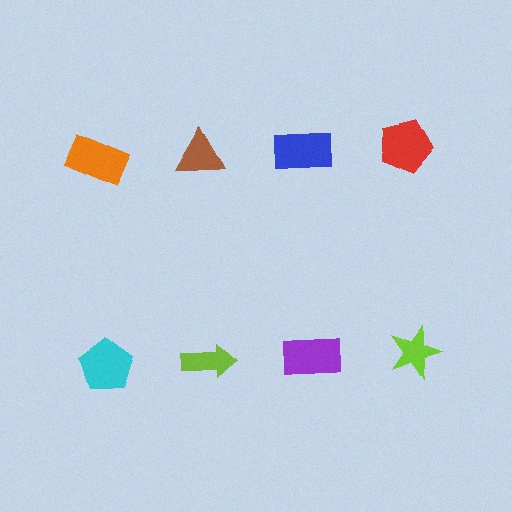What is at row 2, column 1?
A cyan pentagon.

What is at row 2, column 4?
A lime star.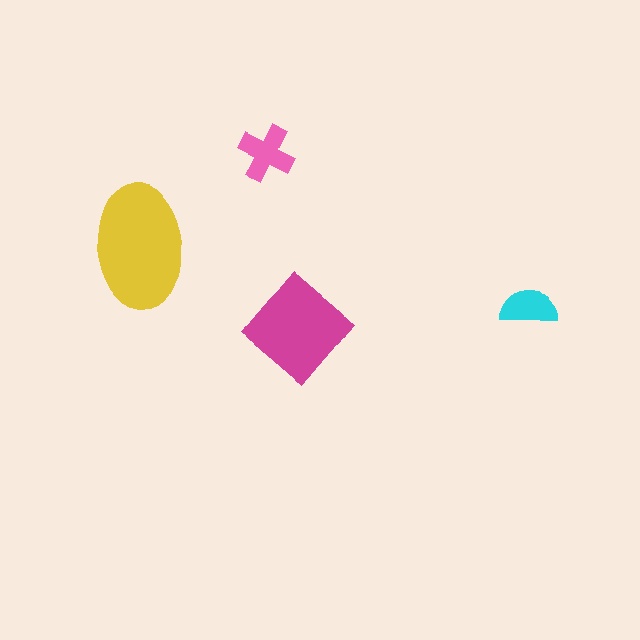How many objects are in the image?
There are 4 objects in the image.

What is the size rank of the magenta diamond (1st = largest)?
2nd.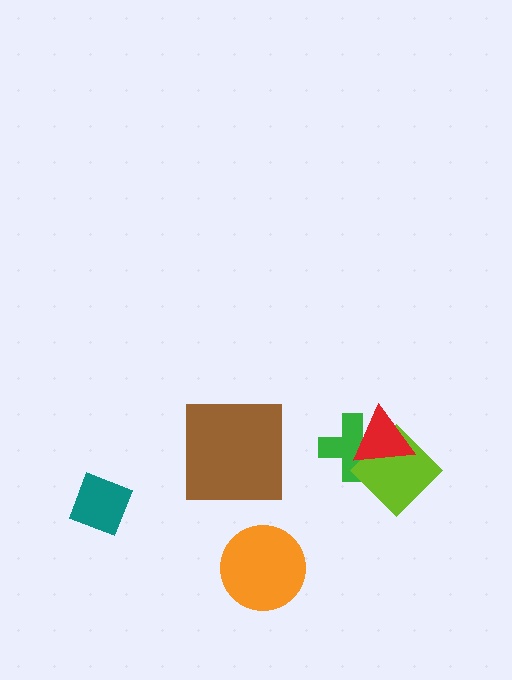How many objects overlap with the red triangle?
2 objects overlap with the red triangle.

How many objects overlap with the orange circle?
0 objects overlap with the orange circle.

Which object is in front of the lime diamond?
The red triangle is in front of the lime diamond.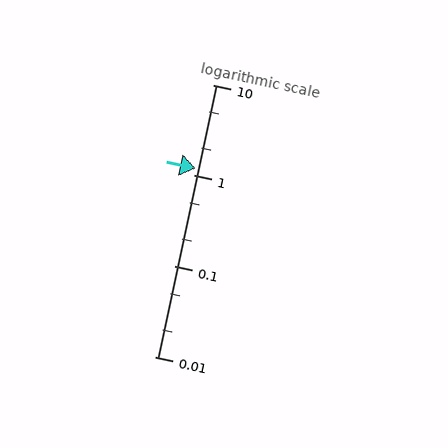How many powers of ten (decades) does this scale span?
The scale spans 3 decades, from 0.01 to 10.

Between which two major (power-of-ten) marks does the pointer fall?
The pointer is between 1 and 10.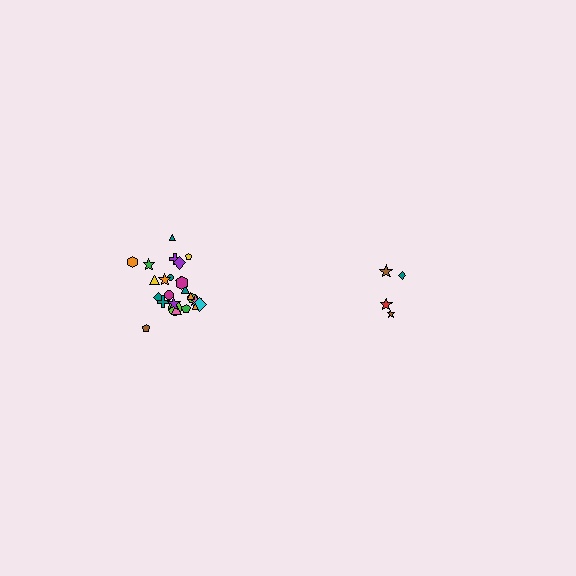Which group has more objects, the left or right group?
The left group.